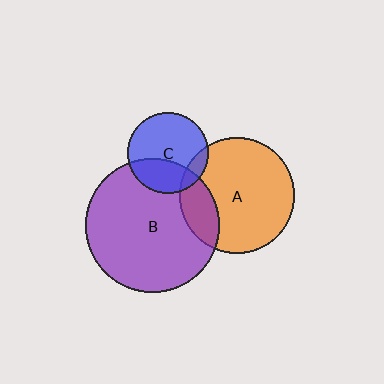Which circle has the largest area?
Circle B (purple).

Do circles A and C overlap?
Yes.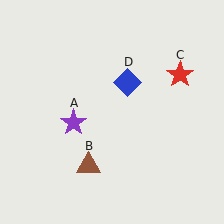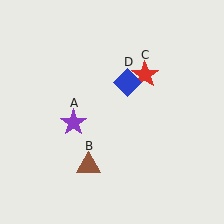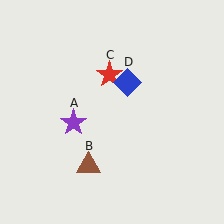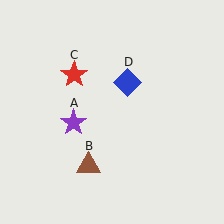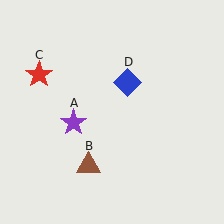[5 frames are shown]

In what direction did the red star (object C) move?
The red star (object C) moved left.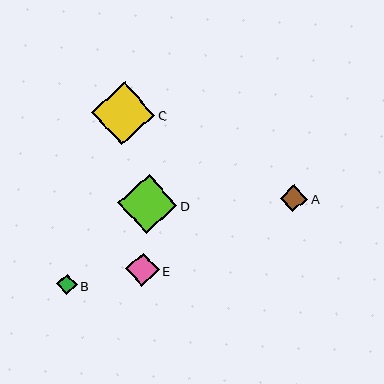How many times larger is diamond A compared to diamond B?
Diamond A is approximately 1.3 times the size of diamond B.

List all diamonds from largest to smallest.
From largest to smallest: C, D, E, A, B.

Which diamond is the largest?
Diamond C is the largest with a size of approximately 63 pixels.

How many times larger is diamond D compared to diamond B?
Diamond D is approximately 2.9 times the size of diamond B.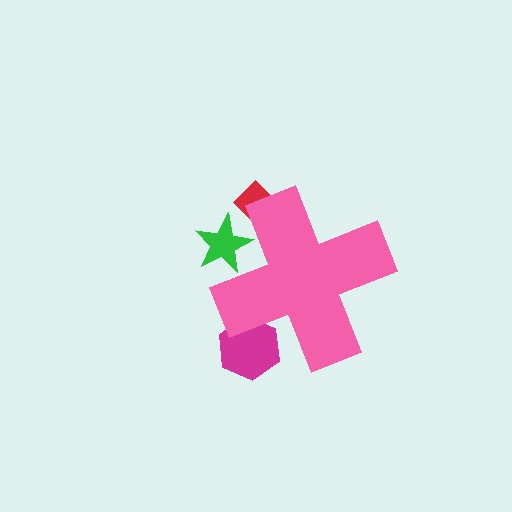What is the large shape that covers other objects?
A pink cross.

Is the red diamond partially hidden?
Yes, the red diamond is partially hidden behind the pink cross.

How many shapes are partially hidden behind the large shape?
3 shapes are partially hidden.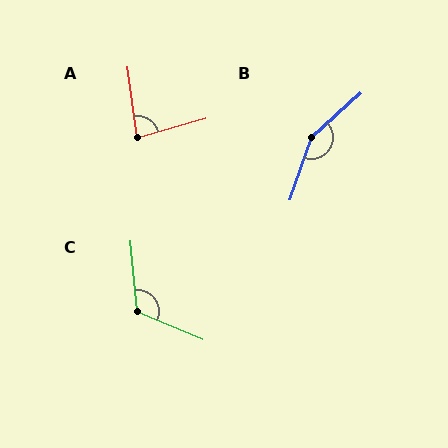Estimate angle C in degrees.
Approximately 118 degrees.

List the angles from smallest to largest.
A (82°), C (118°), B (151°).